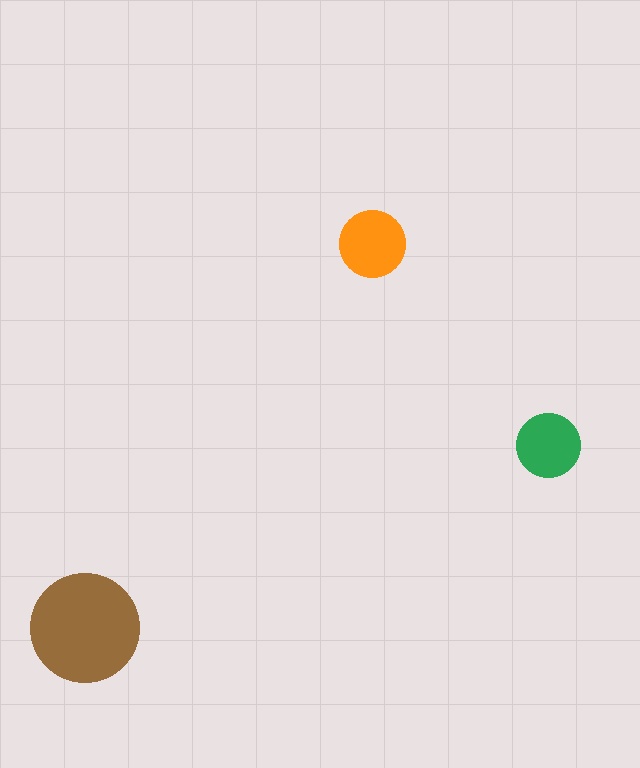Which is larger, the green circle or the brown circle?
The brown one.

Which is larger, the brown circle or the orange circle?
The brown one.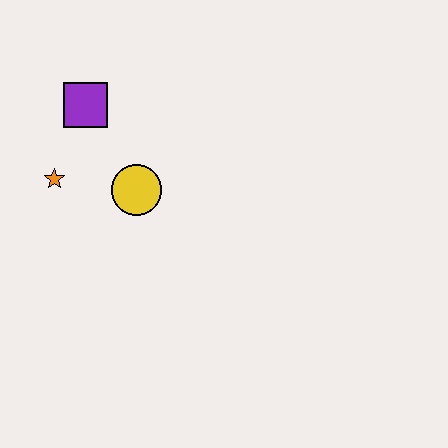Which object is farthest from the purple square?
The yellow circle is farthest from the purple square.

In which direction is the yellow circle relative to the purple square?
The yellow circle is below the purple square.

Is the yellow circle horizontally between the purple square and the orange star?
No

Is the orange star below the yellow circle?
No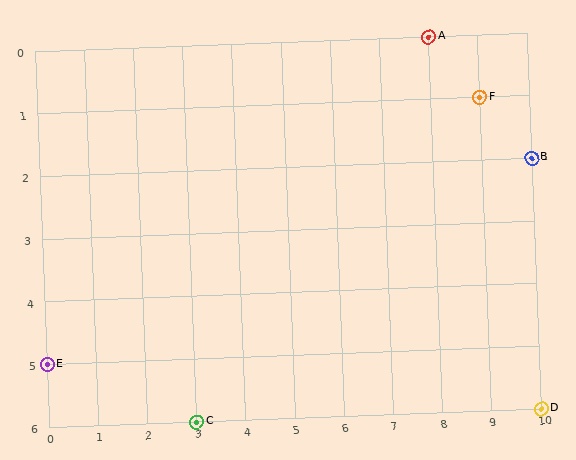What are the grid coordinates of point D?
Point D is at grid coordinates (10, 6).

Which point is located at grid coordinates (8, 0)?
Point A is at (8, 0).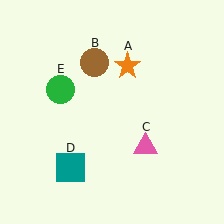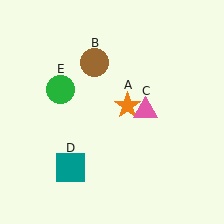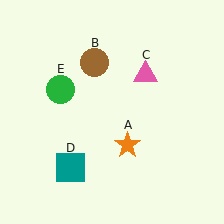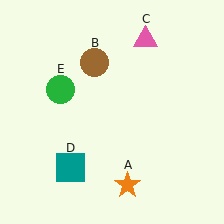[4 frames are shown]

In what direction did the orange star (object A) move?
The orange star (object A) moved down.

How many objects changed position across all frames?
2 objects changed position: orange star (object A), pink triangle (object C).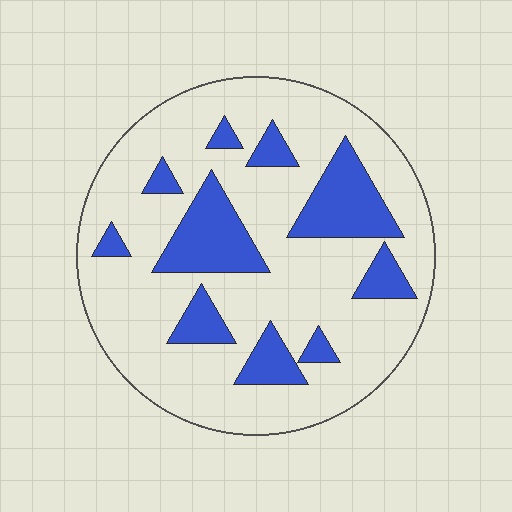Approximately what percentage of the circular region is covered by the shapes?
Approximately 25%.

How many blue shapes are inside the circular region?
10.